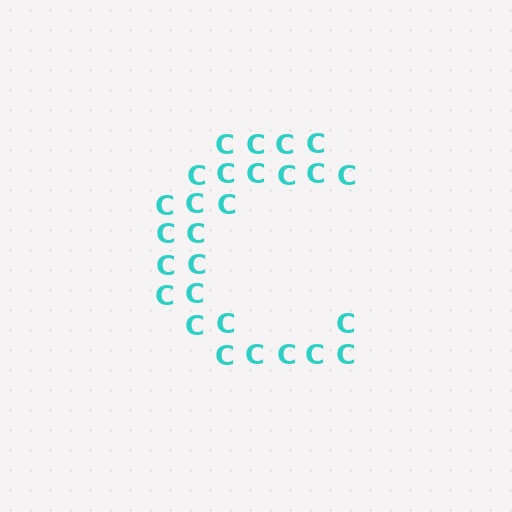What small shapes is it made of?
It is made of small letter C's.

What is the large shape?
The large shape is the letter C.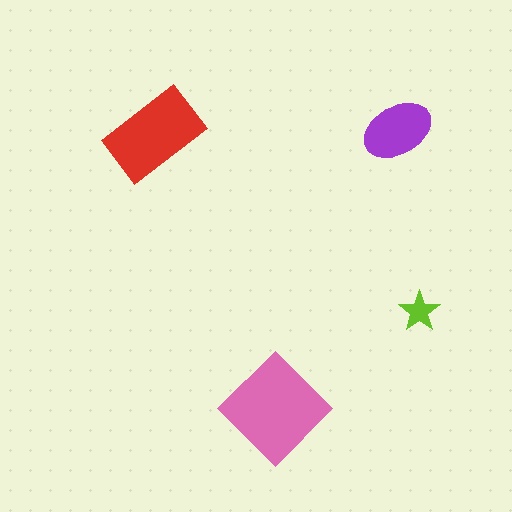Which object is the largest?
The pink diamond.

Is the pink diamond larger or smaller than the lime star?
Larger.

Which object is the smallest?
The lime star.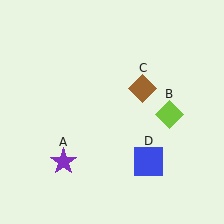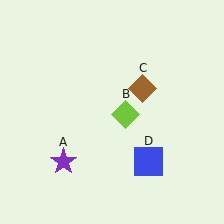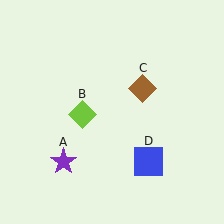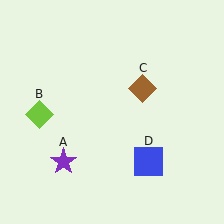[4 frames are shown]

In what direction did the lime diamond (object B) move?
The lime diamond (object B) moved left.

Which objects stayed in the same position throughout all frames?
Purple star (object A) and brown diamond (object C) and blue square (object D) remained stationary.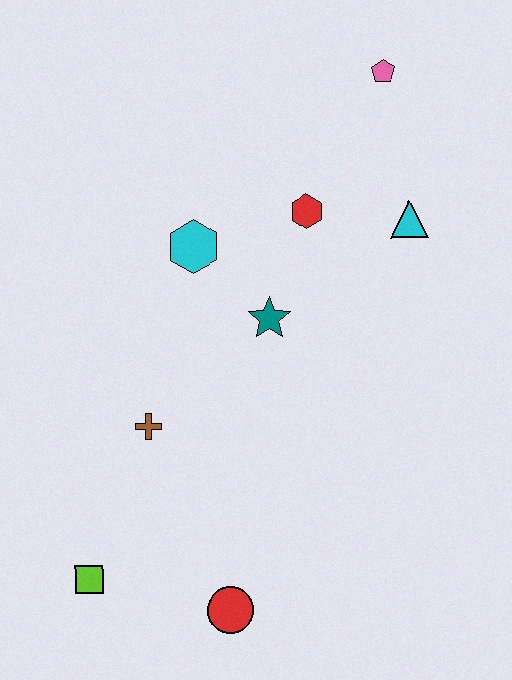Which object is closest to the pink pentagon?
The cyan triangle is closest to the pink pentagon.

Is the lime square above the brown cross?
No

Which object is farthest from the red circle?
The pink pentagon is farthest from the red circle.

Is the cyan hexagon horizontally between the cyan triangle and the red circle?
No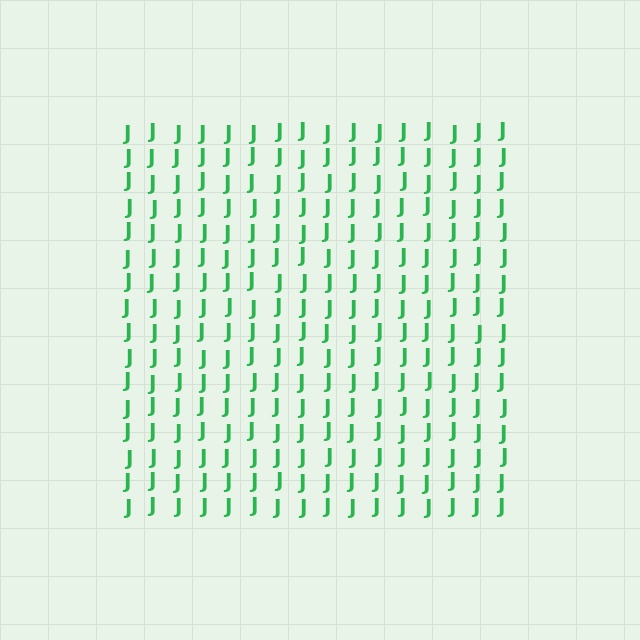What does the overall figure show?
The overall figure shows a square.